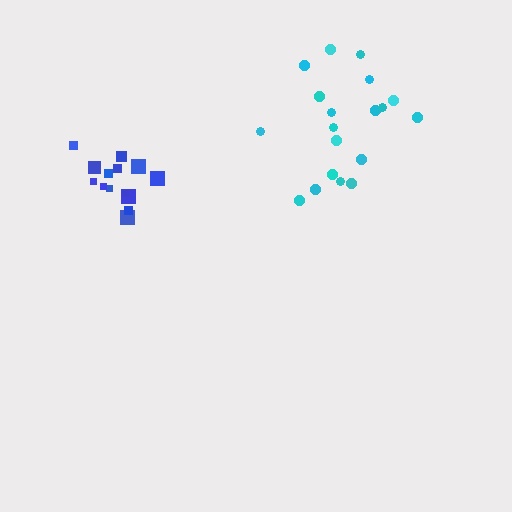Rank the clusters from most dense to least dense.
blue, cyan.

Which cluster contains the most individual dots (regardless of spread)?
Cyan (20).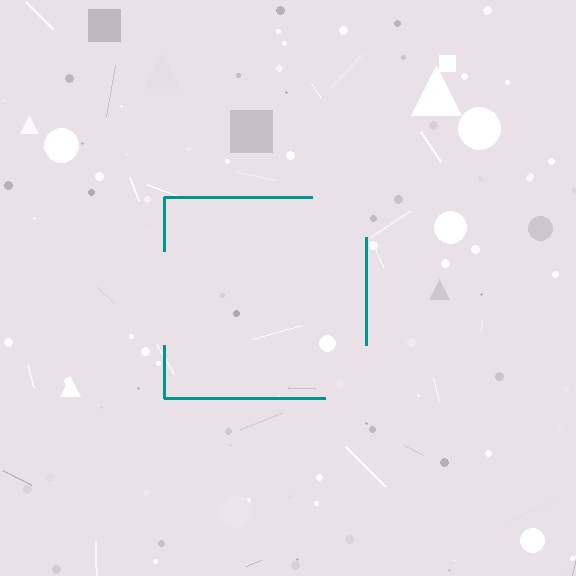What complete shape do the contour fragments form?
The contour fragments form a square.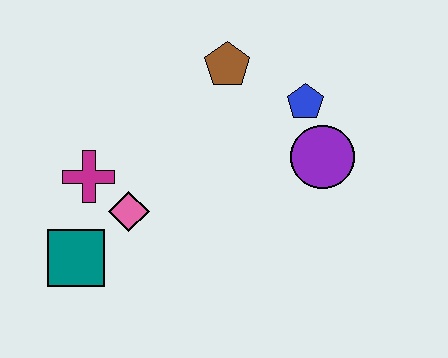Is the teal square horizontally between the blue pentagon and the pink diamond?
No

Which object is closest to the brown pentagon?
The blue pentagon is closest to the brown pentagon.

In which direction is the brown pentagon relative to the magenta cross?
The brown pentagon is to the right of the magenta cross.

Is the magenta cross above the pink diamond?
Yes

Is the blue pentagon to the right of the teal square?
Yes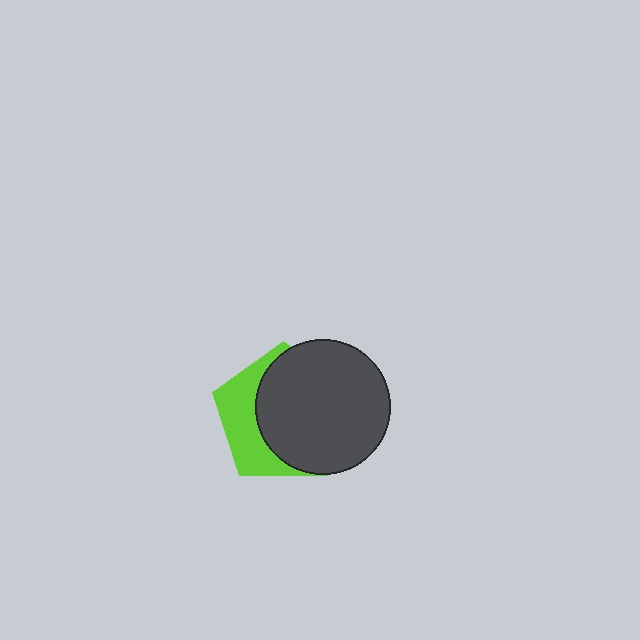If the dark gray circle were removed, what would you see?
You would see the complete lime pentagon.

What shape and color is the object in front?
The object in front is a dark gray circle.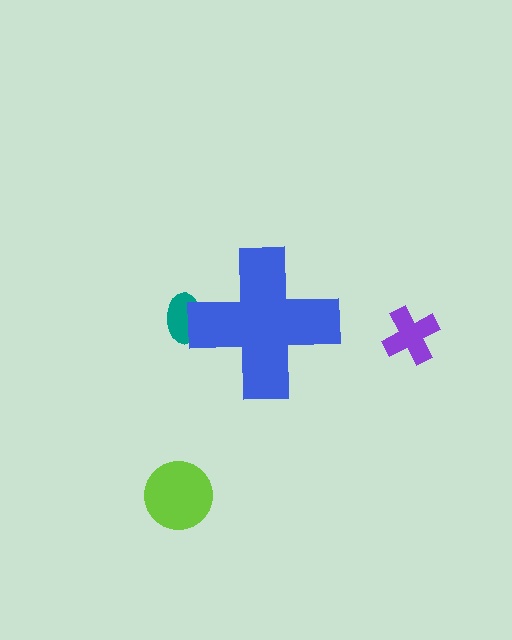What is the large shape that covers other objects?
A blue cross.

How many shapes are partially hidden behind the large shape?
1 shape is partially hidden.